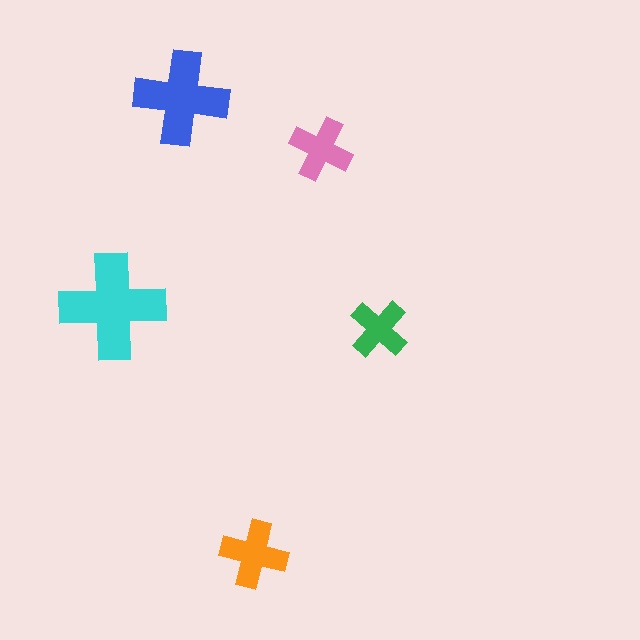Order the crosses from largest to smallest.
the cyan one, the blue one, the orange one, the pink one, the green one.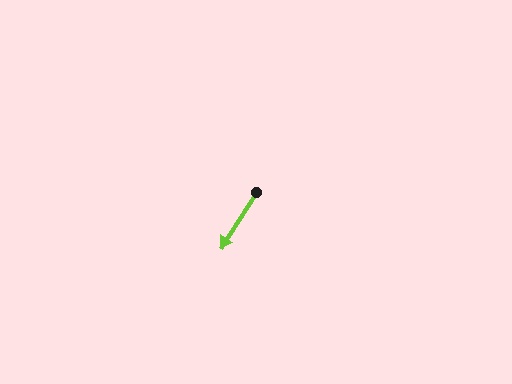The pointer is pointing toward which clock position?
Roughly 7 o'clock.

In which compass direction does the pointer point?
Southwest.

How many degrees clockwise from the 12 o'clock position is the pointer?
Approximately 212 degrees.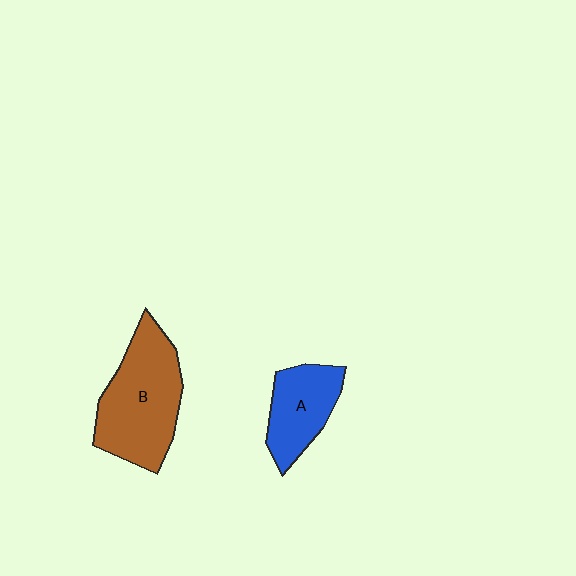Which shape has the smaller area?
Shape A (blue).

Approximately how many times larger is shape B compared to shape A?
Approximately 1.7 times.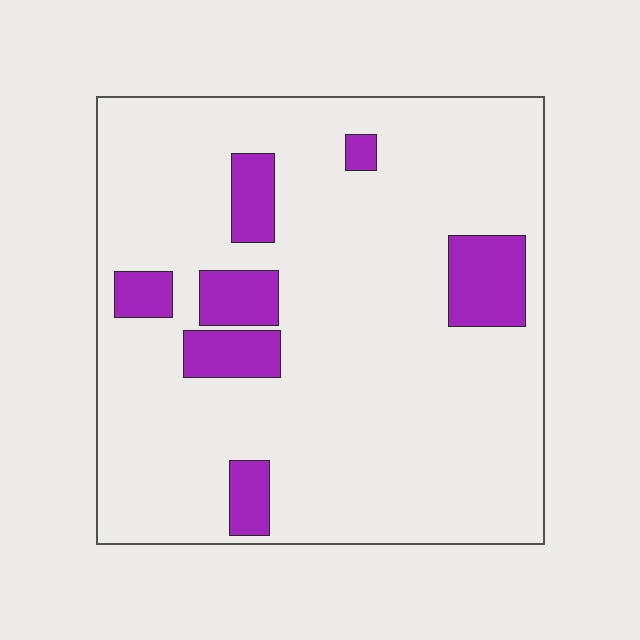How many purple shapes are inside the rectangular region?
7.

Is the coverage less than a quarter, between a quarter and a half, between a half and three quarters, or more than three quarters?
Less than a quarter.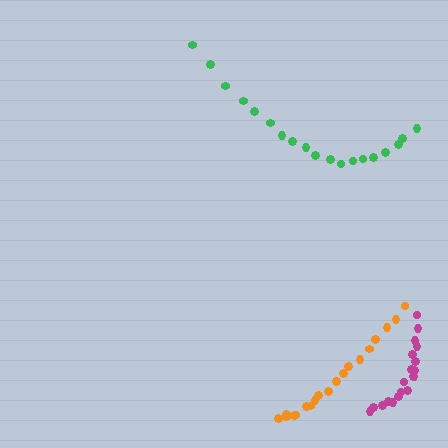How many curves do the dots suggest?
There are 3 distinct paths.